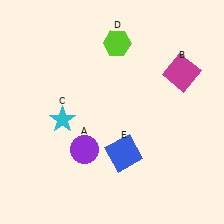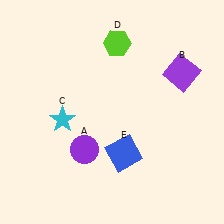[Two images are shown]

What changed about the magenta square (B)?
In Image 1, B is magenta. In Image 2, it changed to purple.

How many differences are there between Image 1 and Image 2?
There is 1 difference between the two images.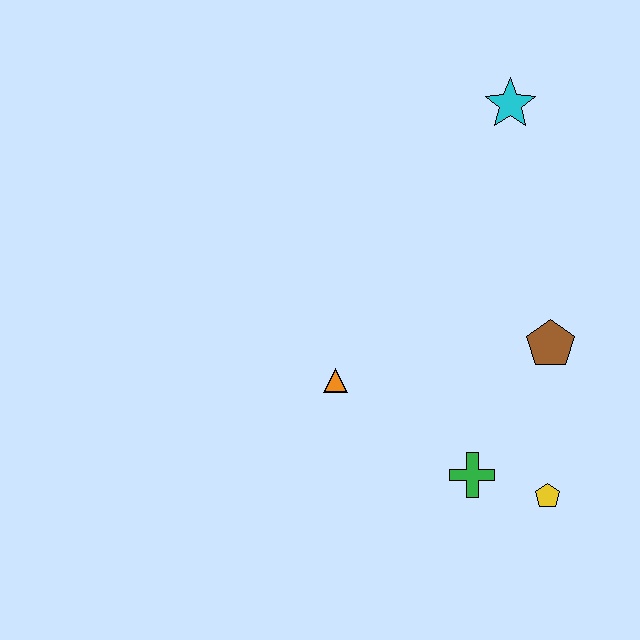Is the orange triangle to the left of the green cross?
Yes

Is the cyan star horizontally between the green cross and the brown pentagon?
Yes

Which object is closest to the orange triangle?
The green cross is closest to the orange triangle.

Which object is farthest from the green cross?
The cyan star is farthest from the green cross.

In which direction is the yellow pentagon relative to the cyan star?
The yellow pentagon is below the cyan star.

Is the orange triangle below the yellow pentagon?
No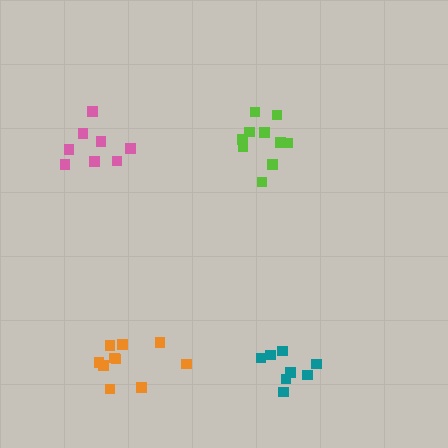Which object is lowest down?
The teal cluster is bottommost.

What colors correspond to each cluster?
The clusters are colored: lime, teal, pink, orange.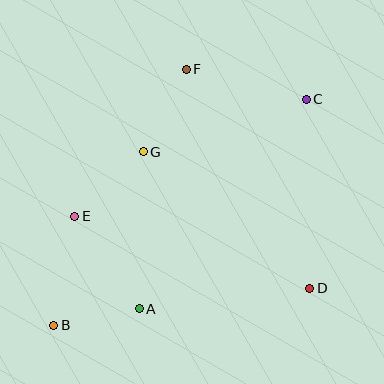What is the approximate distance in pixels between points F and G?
The distance between F and G is approximately 93 pixels.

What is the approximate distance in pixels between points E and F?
The distance between E and F is approximately 184 pixels.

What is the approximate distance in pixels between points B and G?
The distance between B and G is approximately 195 pixels.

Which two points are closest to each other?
Points A and B are closest to each other.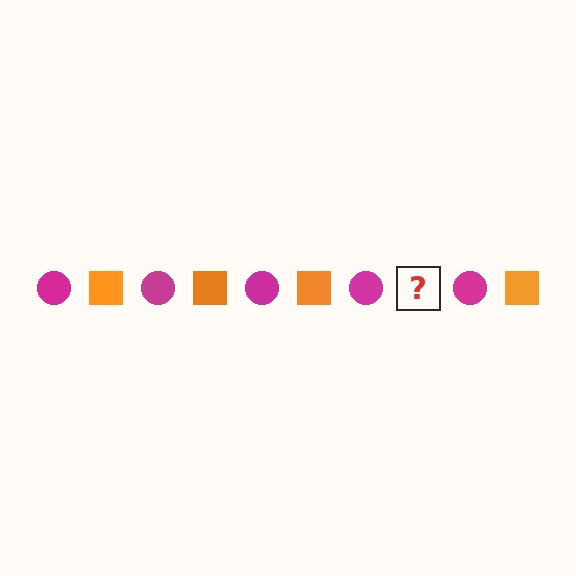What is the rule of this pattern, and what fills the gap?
The rule is that the pattern alternates between magenta circle and orange square. The gap should be filled with an orange square.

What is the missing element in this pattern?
The missing element is an orange square.